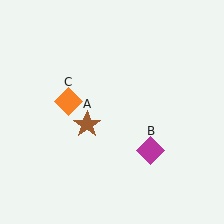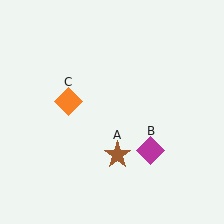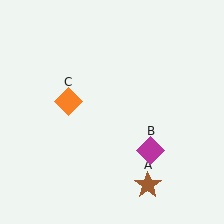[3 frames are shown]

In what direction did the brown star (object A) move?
The brown star (object A) moved down and to the right.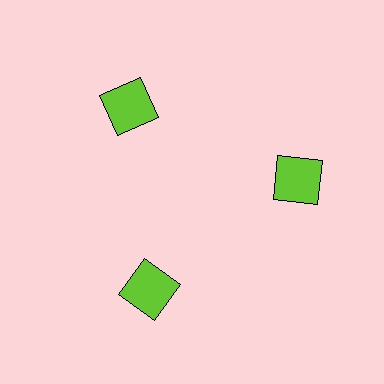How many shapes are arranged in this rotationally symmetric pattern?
There are 3 shapes, arranged in 3 groups of 1.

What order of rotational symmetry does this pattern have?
This pattern has 3-fold rotational symmetry.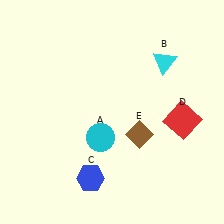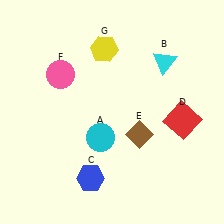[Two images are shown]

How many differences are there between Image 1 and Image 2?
There are 2 differences between the two images.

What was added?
A pink circle (F), a yellow hexagon (G) were added in Image 2.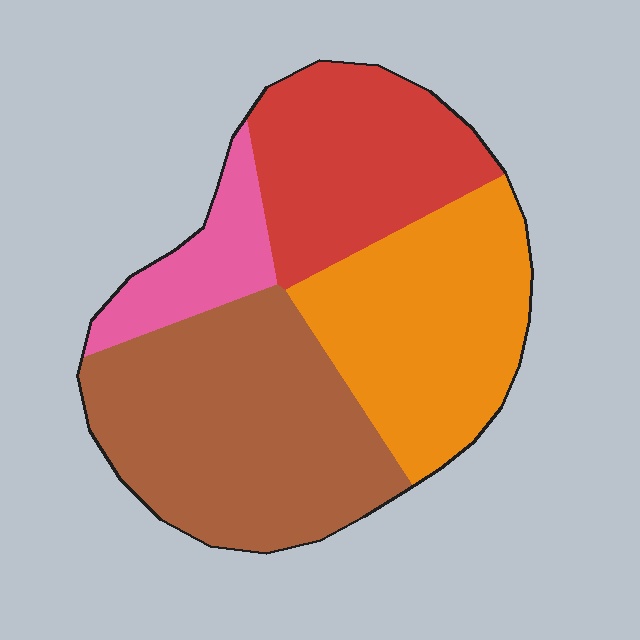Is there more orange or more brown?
Brown.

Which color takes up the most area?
Brown, at roughly 35%.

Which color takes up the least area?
Pink, at roughly 10%.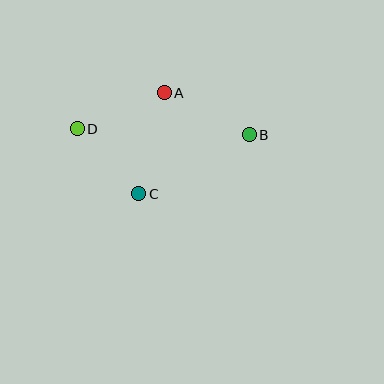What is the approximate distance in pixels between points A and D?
The distance between A and D is approximately 94 pixels.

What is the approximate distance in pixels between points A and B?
The distance between A and B is approximately 95 pixels.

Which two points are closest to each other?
Points C and D are closest to each other.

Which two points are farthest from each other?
Points B and D are farthest from each other.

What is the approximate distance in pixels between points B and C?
The distance between B and C is approximately 125 pixels.